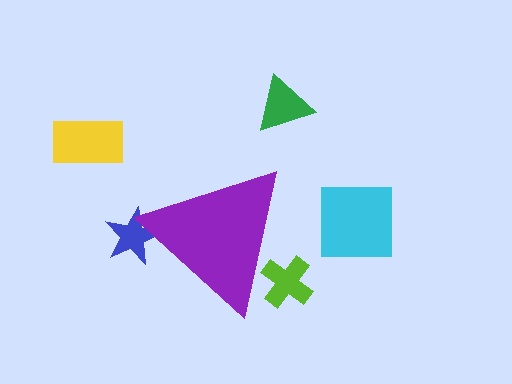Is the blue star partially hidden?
Yes, the blue star is partially hidden behind the purple triangle.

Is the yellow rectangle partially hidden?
No, the yellow rectangle is fully visible.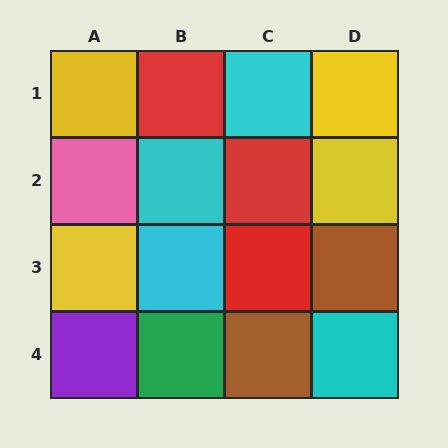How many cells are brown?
2 cells are brown.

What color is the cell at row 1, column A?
Yellow.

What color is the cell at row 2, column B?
Cyan.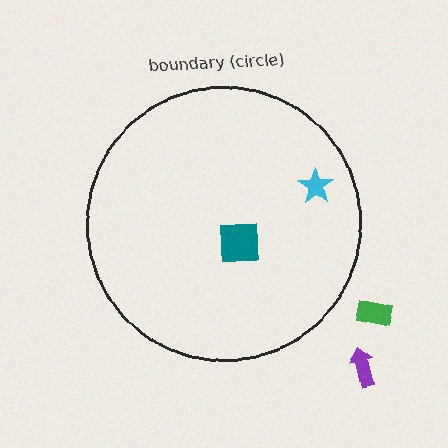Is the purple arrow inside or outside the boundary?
Outside.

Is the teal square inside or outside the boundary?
Inside.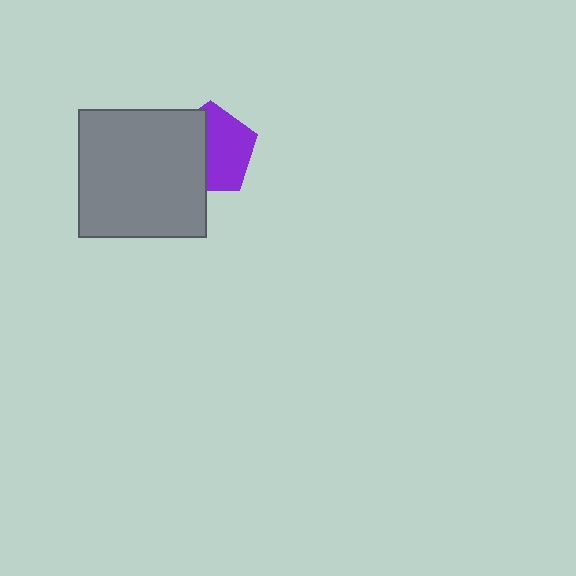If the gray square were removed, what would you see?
You would see the complete purple pentagon.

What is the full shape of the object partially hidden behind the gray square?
The partially hidden object is a purple pentagon.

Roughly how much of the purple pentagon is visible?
About half of it is visible (roughly 54%).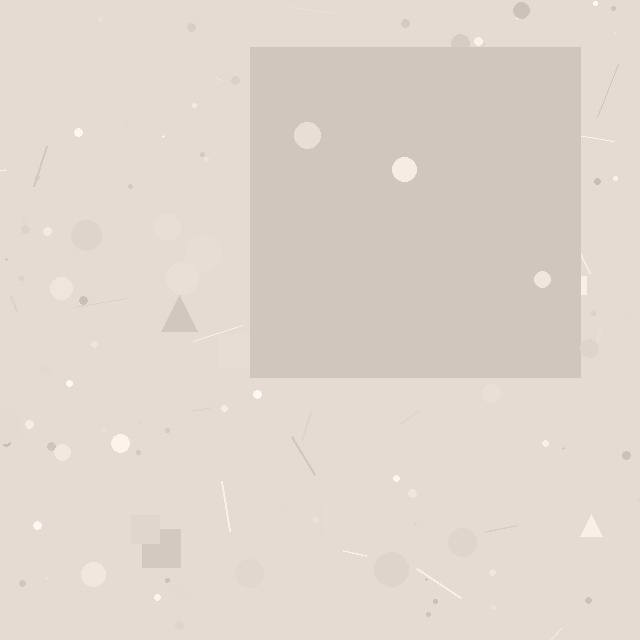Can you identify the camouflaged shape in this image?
The camouflaged shape is a square.